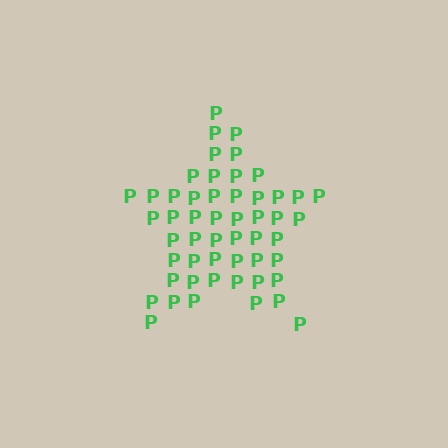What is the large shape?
The large shape is a star.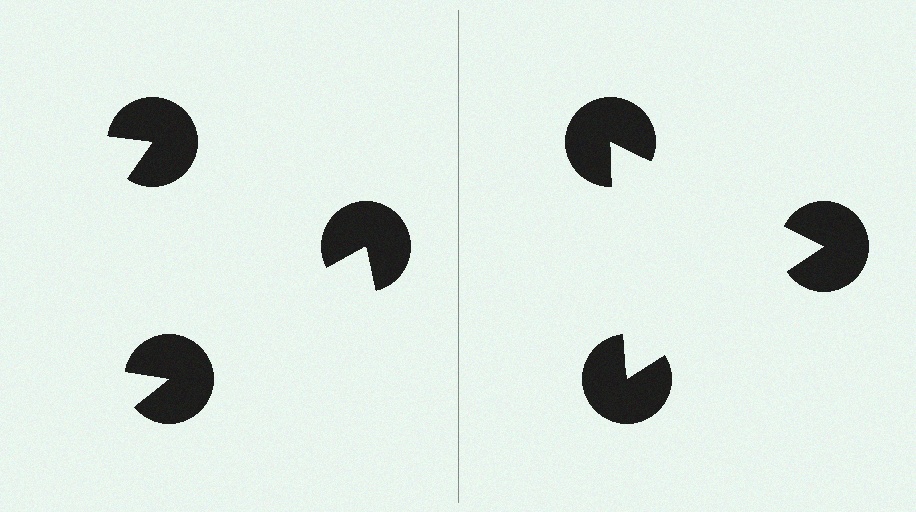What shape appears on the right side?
An illusory triangle.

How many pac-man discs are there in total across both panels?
6 — 3 on each side.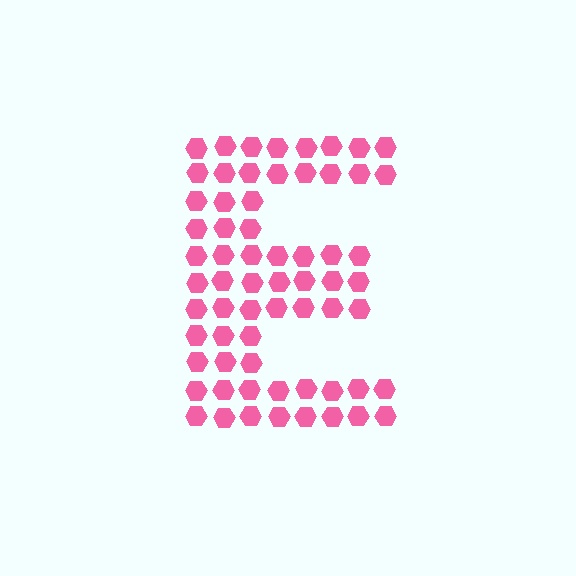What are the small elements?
The small elements are hexagons.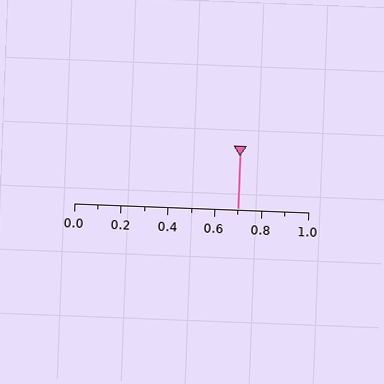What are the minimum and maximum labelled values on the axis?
The axis runs from 0.0 to 1.0.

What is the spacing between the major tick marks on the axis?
The major ticks are spaced 0.2 apart.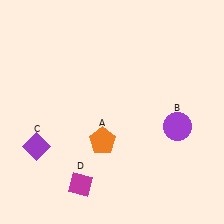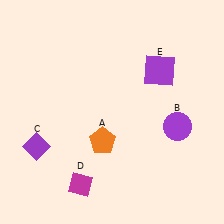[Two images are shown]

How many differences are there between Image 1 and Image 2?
There is 1 difference between the two images.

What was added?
A purple square (E) was added in Image 2.